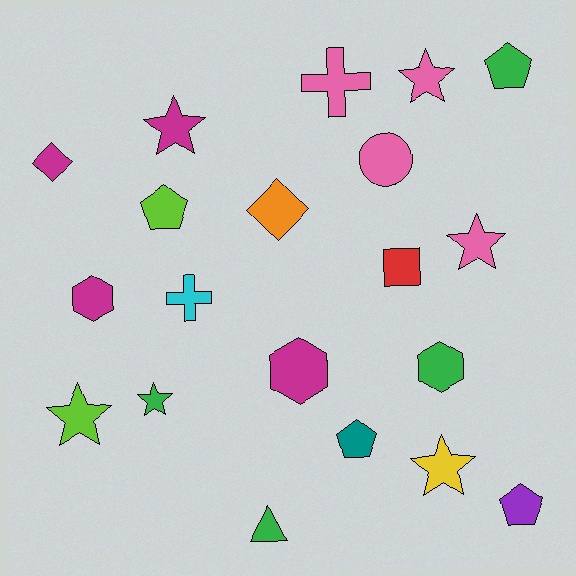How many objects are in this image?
There are 20 objects.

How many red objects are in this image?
There is 1 red object.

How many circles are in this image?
There is 1 circle.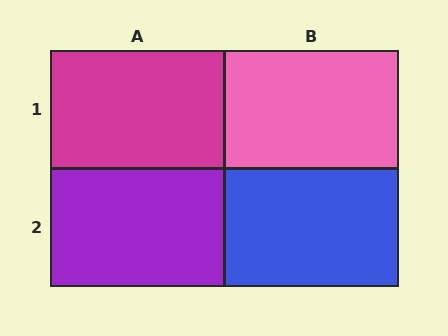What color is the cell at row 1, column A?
Magenta.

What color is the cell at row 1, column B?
Pink.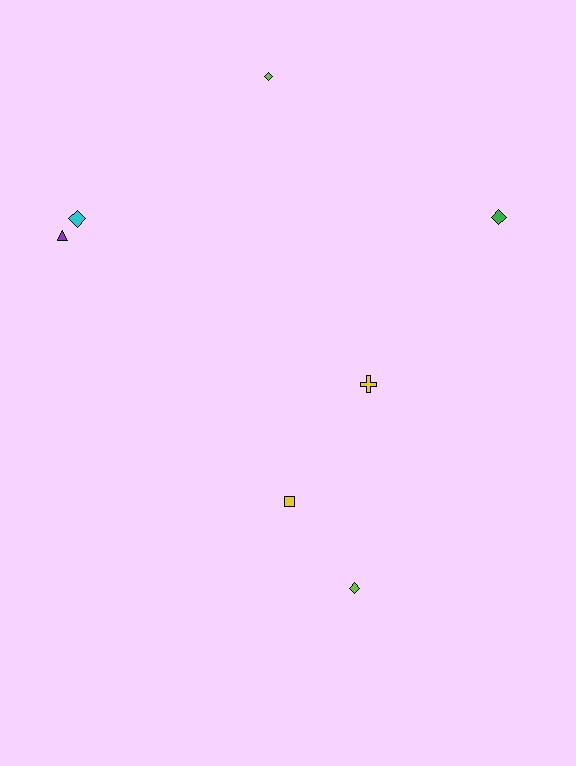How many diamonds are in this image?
There are 4 diamonds.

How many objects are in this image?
There are 7 objects.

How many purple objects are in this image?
There is 1 purple object.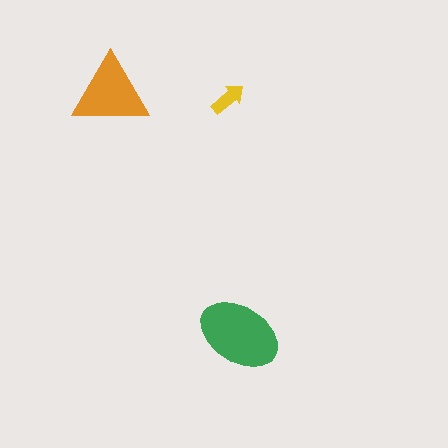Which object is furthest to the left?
The orange triangle is leftmost.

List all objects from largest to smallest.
The green ellipse, the orange triangle, the yellow arrow.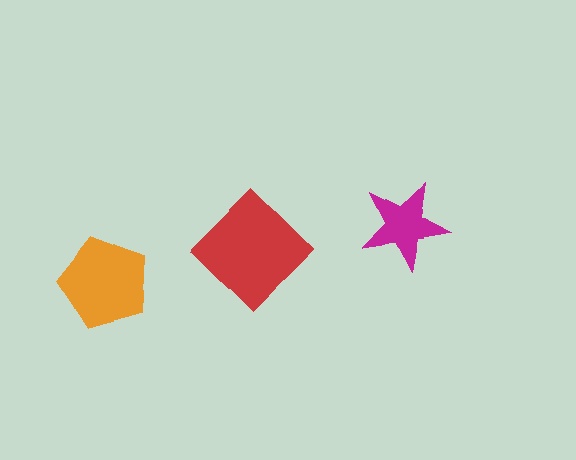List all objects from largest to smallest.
The red diamond, the orange pentagon, the magenta star.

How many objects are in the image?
There are 3 objects in the image.